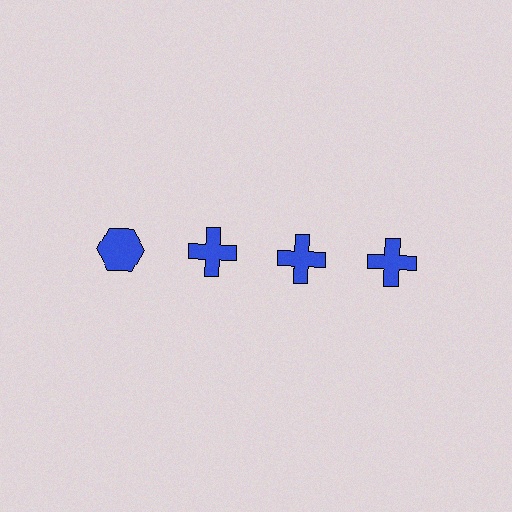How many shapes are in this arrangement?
There are 4 shapes arranged in a grid pattern.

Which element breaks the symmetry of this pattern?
The blue hexagon in the top row, leftmost column breaks the symmetry. All other shapes are blue crosses.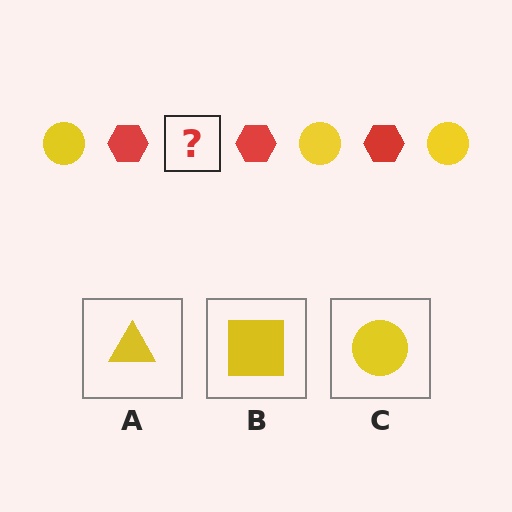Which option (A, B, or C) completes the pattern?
C.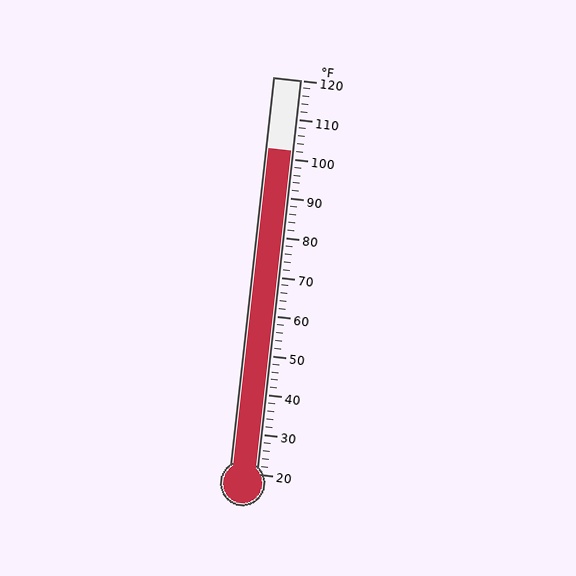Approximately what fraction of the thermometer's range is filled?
The thermometer is filled to approximately 80% of its range.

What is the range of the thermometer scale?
The thermometer scale ranges from 20°F to 120°F.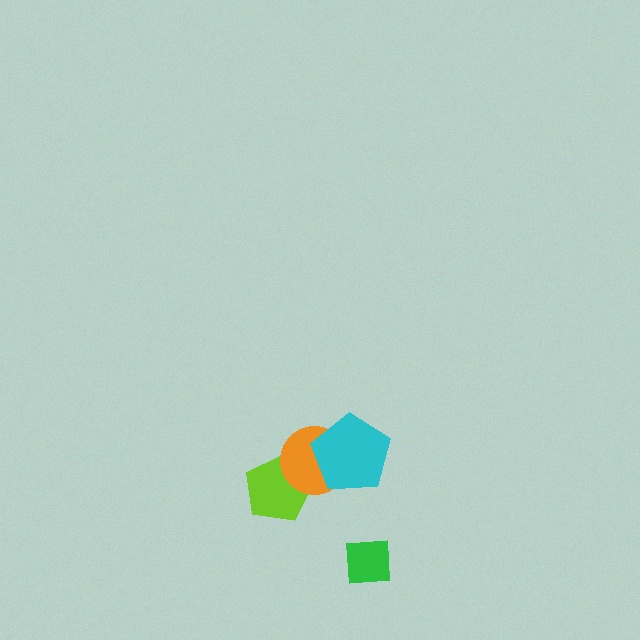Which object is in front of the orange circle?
The cyan pentagon is in front of the orange circle.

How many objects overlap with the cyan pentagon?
1 object overlaps with the cyan pentagon.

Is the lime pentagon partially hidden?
Yes, it is partially covered by another shape.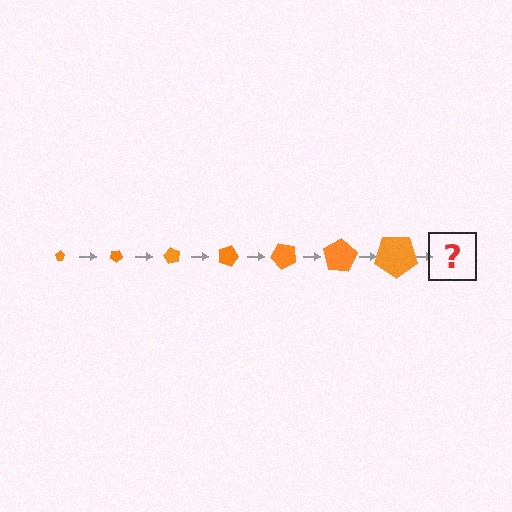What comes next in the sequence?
The next element should be a pentagon, larger than the previous one and rotated 210 degrees from the start.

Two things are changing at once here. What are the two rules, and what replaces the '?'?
The two rules are that the pentagon grows larger each step and it rotates 30 degrees each step. The '?' should be a pentagon, larger than the previous one and rotated 210 degrees from the start.